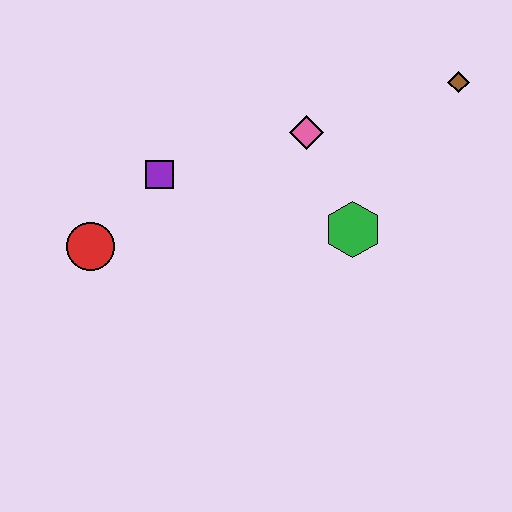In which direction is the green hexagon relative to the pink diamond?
The green hexagon is below the pink diamond.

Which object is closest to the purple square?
The red circle is closest to the purple square.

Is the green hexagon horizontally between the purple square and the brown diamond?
Yes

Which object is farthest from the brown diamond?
The red circle is farthest from the brown diamond.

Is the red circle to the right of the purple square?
No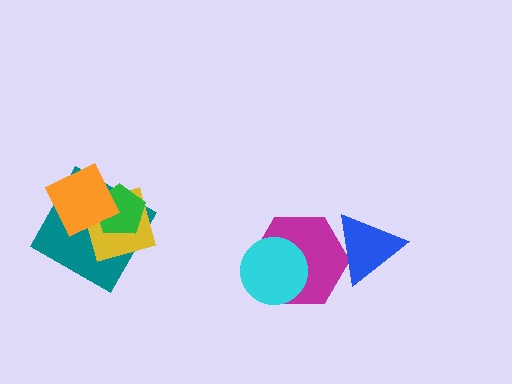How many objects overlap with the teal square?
3 objects overlap with the teal square.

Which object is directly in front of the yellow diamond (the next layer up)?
The green pentagon is directly in front of the yellow diamond.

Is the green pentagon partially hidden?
Yes, it is partially covered by another shape.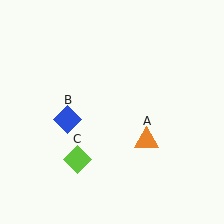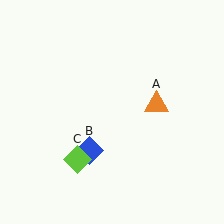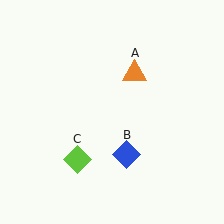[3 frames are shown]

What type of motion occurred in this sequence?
The orange triangle (object A), blue diamond (object B) rotated counterclockwise around the center of the scene.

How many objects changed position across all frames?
2 objects changed position: orange triangle (object A), blue diamond (object B).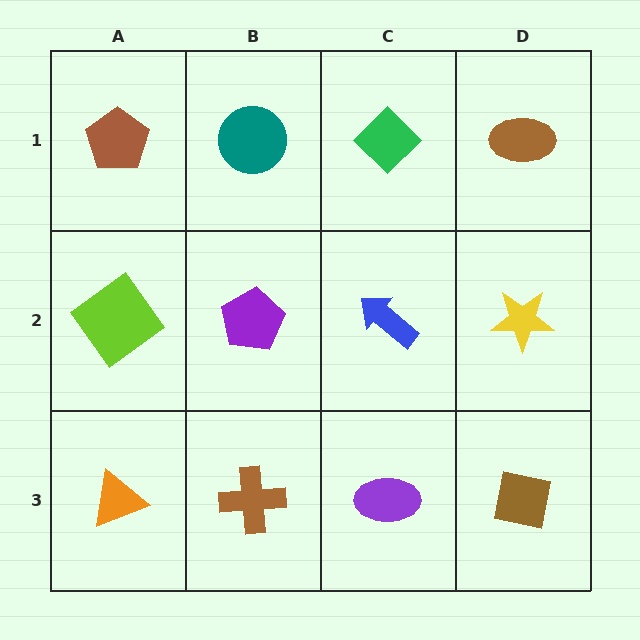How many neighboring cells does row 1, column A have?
2.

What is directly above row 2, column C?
A green diamond.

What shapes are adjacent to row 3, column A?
A lime diamond (row 2, column A), a brown cross (row 3, column B).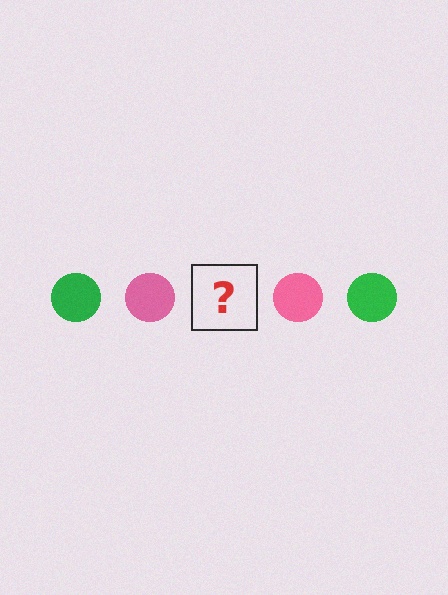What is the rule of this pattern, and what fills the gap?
The rule is that the pattern cycles through green, pink circles. The gap should be filled with a green circle.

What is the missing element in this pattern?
The missing element is a green circle.